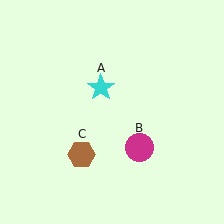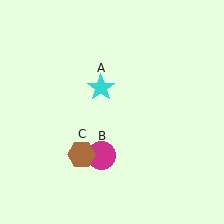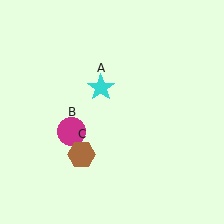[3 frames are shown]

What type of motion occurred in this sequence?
The magenta circle (object B) rotated clockwise around the center of the scene.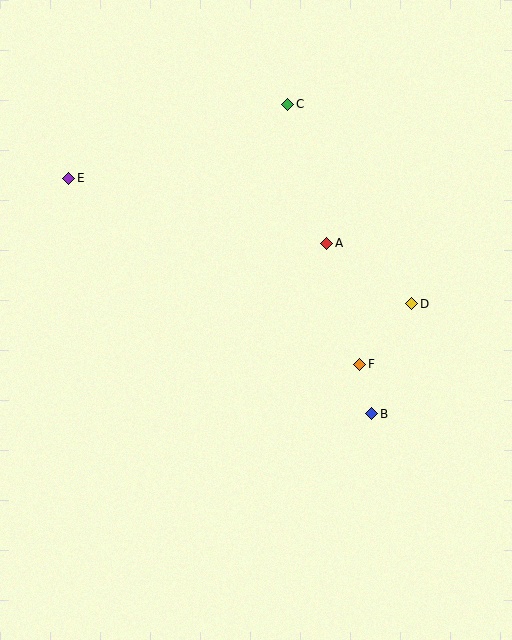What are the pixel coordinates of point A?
Point A is at (327, 243).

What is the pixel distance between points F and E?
The distance between F and E is 345 pixels.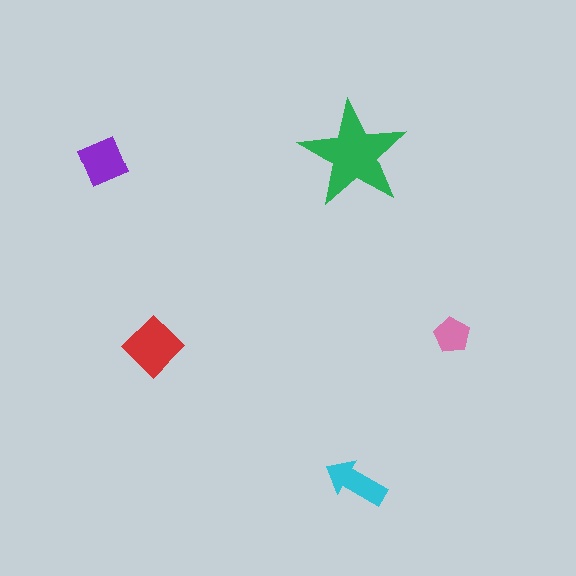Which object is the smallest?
The pink pentagon.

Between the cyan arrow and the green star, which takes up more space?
The green star.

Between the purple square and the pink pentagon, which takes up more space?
The purple square.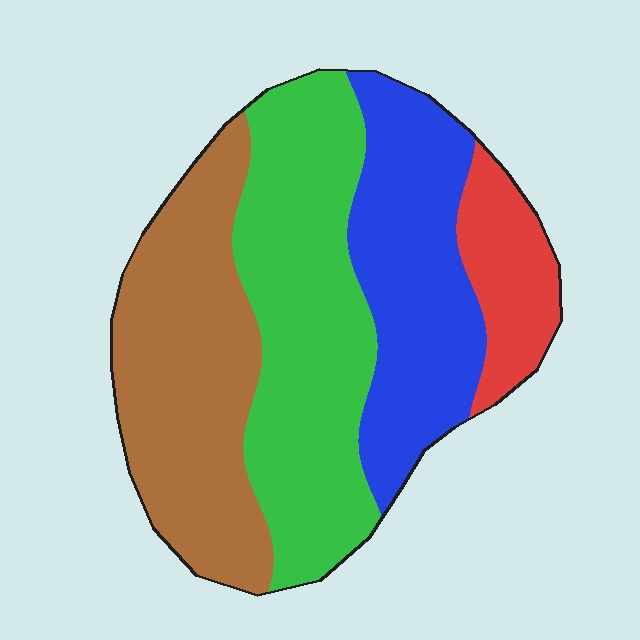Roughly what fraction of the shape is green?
Green covers around 35% of the shape.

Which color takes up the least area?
Red, at roughly 10%.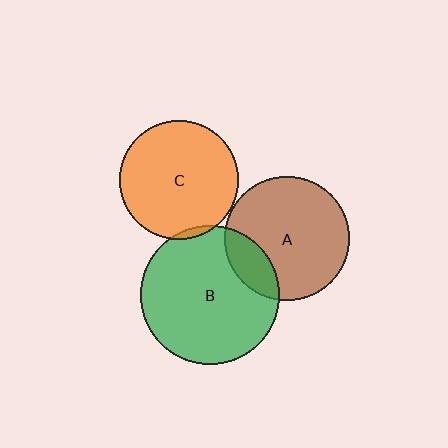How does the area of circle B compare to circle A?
Approximately 1.2 times.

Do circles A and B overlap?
Yes.